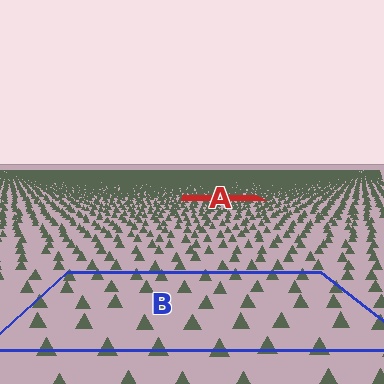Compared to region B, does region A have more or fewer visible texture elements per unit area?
Region A has more texture elements per unit area — they are packed more densely because it is farther away.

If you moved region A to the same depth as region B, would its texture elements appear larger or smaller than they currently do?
They would appear larger. At a closer depth, the same texture elements are projected at a bigger on-screen size.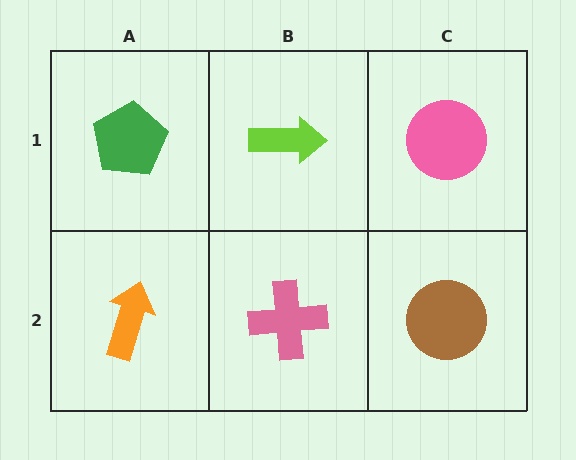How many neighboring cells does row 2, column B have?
3.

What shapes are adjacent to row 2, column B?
A lime arrow (row 1, column B), an orange arrow (row 2, column A), a brown circle (row 2, column C).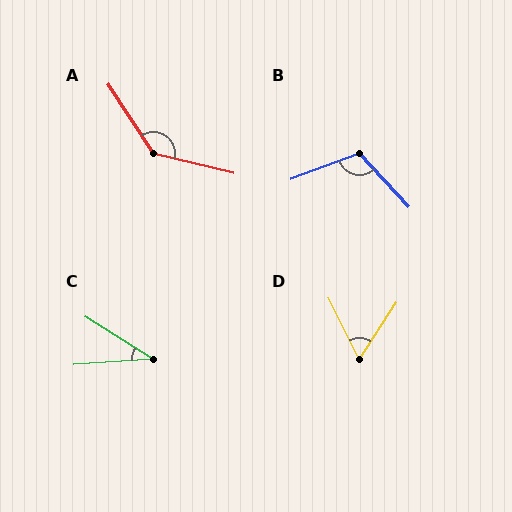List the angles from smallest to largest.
C (36°), D (60°), B (113°), A (137°).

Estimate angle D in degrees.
Approximately 60 degrees.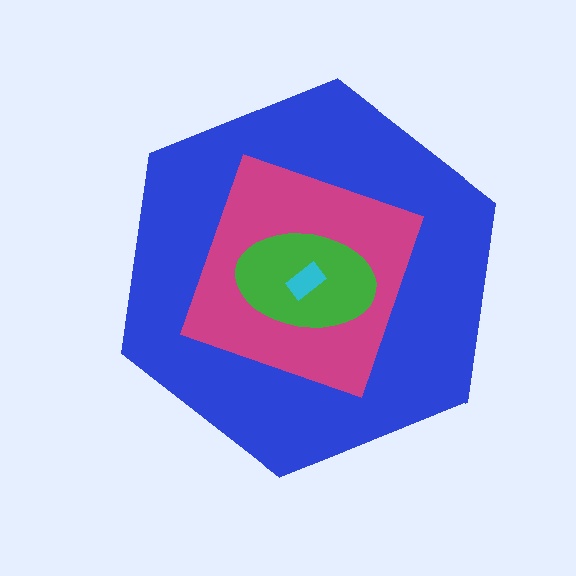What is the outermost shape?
The blue hexagon.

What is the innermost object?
The cyan rectangle.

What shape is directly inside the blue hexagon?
The magenta square.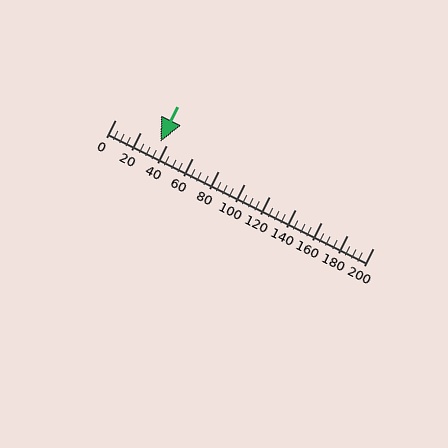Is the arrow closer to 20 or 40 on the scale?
The arrow is closer to 40.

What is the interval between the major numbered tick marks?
The major tick marks are spaced 20 units apart.